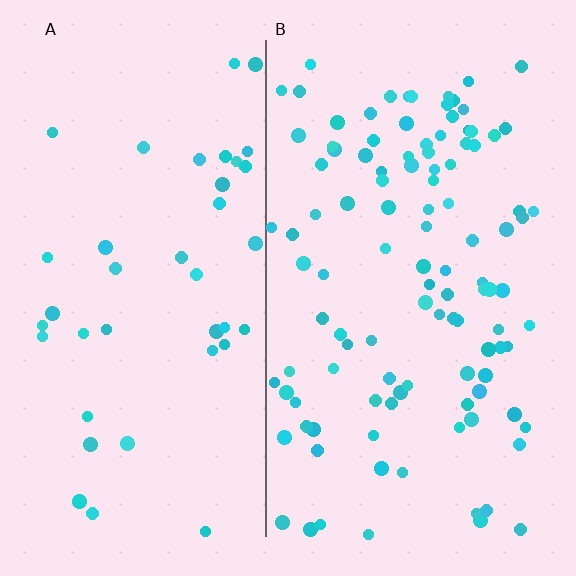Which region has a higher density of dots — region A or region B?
B (the right).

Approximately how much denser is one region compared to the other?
Approximately 2.7× — region B over region A.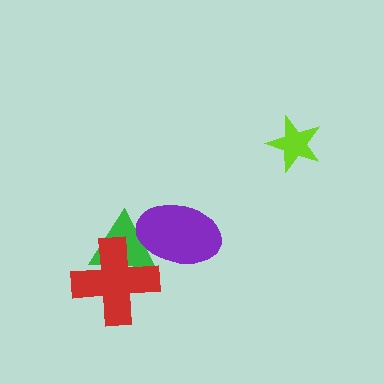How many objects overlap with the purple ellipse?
1 object overlaps with the purple ellipse.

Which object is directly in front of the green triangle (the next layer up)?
The red cross is directly in front of the green triangle.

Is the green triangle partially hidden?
Yes, it is partially covered by another shape.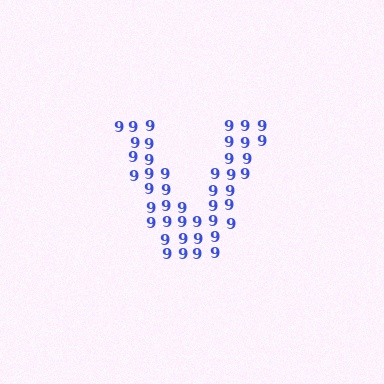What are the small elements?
The small elements are digit 9's.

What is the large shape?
The large shape is the letter V.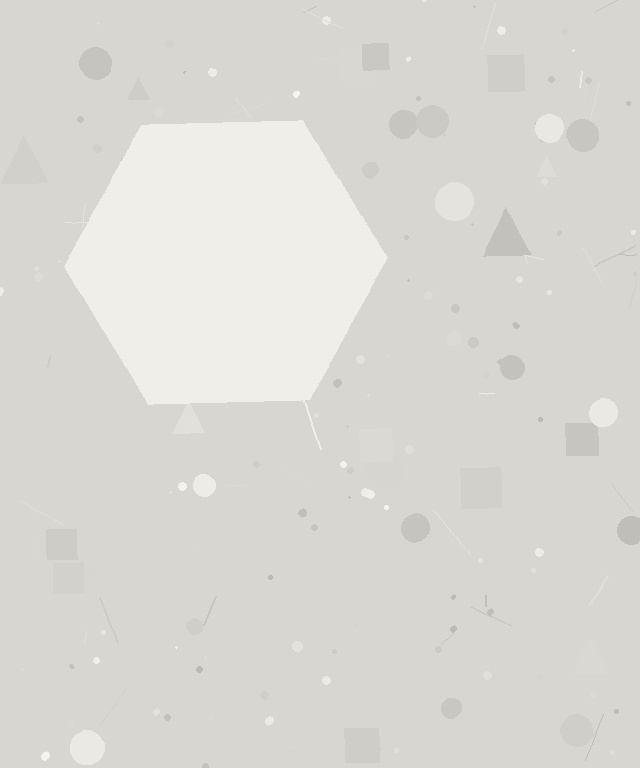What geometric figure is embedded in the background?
A hexagon is embedded in the background.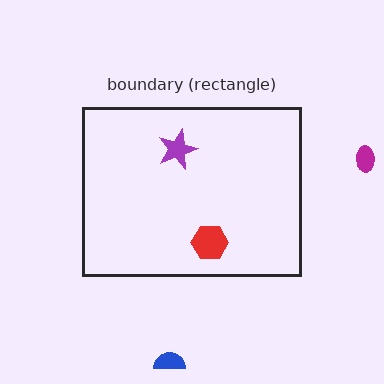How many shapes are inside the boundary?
2 inside, 2 outside.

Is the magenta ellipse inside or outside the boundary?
Outside.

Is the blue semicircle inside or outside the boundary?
Outside.